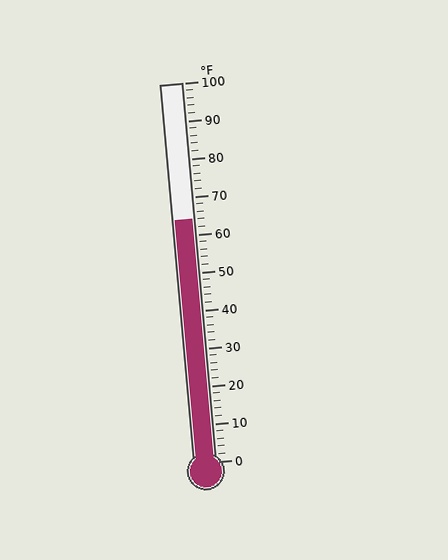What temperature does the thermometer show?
The thermometer shows approximately 64°F.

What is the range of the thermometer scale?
The thermometer scale ranges from 0°F to 100°F.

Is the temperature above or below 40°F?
The temperature is above 40°F.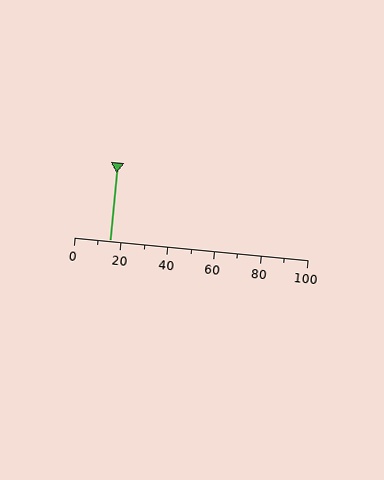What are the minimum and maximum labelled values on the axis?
The axis runs from 0 to 100.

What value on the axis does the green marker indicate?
The marker indicates approximately 15.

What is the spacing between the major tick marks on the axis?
The major ticks are spaced 20 apart.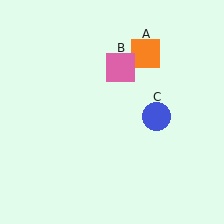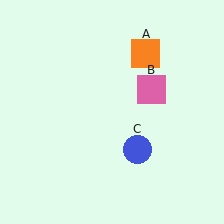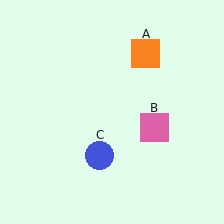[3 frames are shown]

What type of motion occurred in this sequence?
The pink square (object B), blue circle (object C) rotated clockwise around the center of the scene.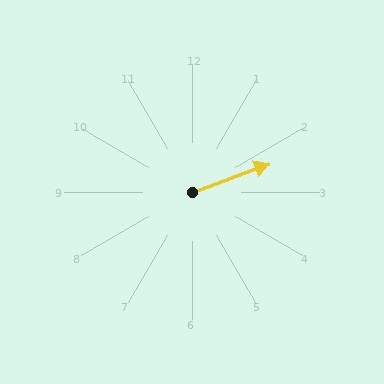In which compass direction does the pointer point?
East.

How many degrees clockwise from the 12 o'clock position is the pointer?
Approximately 70 degrees.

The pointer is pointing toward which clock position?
Roughly 2 o'clock.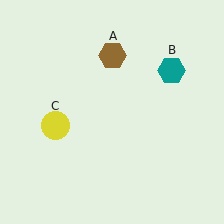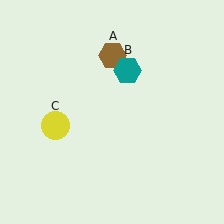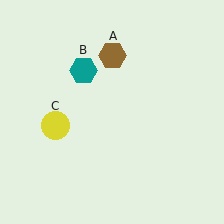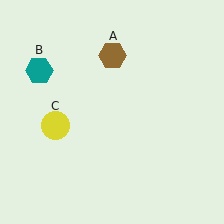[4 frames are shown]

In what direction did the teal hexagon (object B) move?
The teal hexagon (object B) moved left.